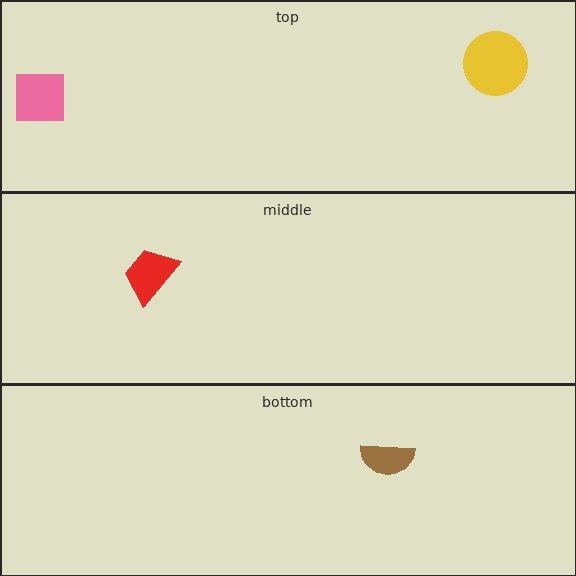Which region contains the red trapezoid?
The middle region.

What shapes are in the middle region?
The red trapezoid.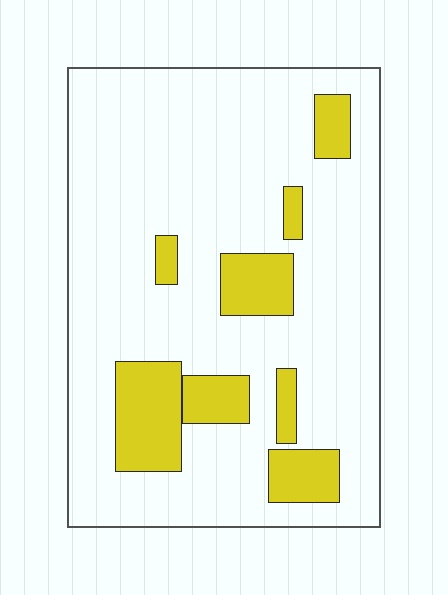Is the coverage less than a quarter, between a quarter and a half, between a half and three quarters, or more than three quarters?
Less than a quarter.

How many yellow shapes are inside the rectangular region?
8.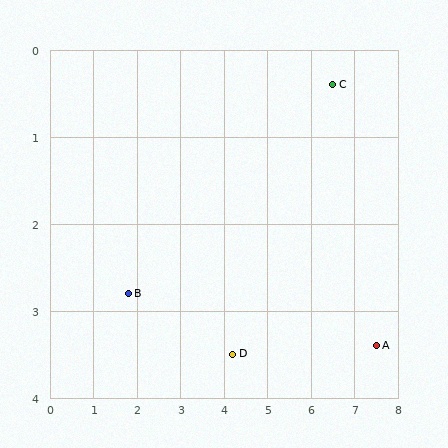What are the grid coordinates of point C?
Point C is at approximately (6.5, 0.4).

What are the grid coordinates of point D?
Point D is at approximately (4.2, 3.5).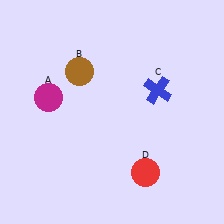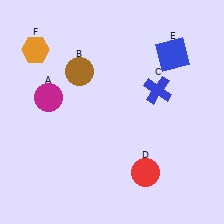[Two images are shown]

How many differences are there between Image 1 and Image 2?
There are 2 differences between the two images.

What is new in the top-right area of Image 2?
A blue square (E) was added in the top-right area of Image 2.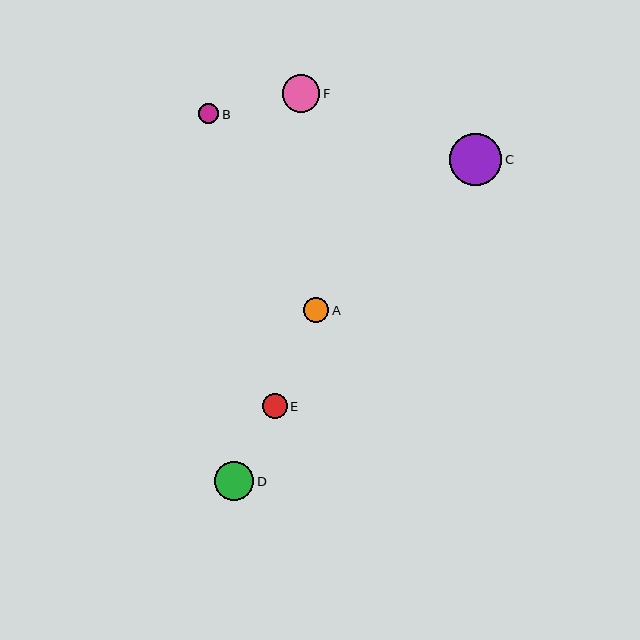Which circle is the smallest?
Circle B is the smallest with a size of approximately 20 pixels.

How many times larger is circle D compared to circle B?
Circle D is approximately 2.0 times the size of circle B.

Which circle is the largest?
Circle C is the largest with a size of approximately 52 pixels.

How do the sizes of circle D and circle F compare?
Circle D and circle F are approximately the same size.